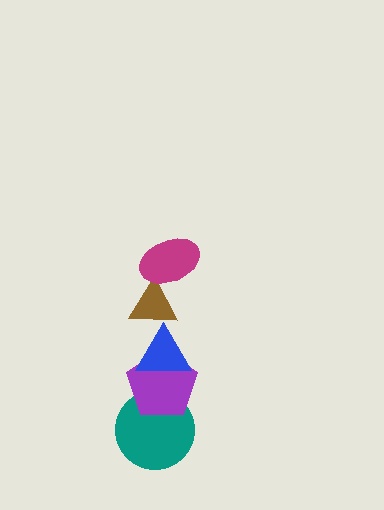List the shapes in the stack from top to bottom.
From top to bottom: the magenta ellipse, the brown triangle, the blue triangle, the purple pentagon, the teal circle.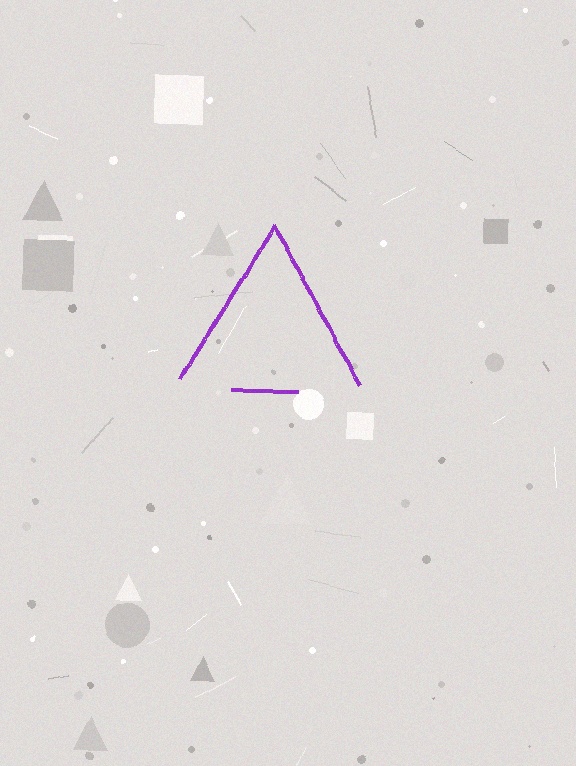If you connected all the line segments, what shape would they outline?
They would outline a triangle.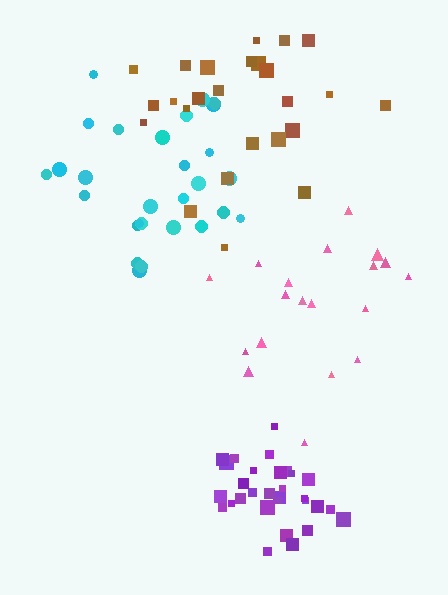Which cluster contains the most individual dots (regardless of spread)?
Purple (30).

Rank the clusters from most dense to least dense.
purple, cyan, brown, pink.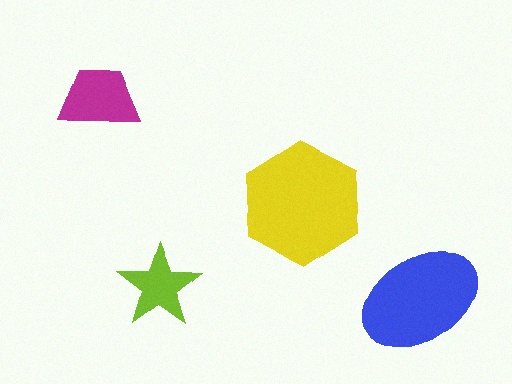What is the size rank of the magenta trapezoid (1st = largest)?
3rd.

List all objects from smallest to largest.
The lime star, the magenta trapezoid, the blue ellipse, the yellow hexagon.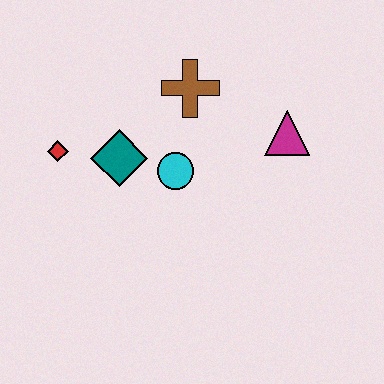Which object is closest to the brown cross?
The cyan circle is closest to the brown cross.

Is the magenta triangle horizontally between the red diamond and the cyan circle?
No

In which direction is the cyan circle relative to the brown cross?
The cyan circle is below the brown cross.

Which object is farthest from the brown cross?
The red diamond is farthest from the brown cross.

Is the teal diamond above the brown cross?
No